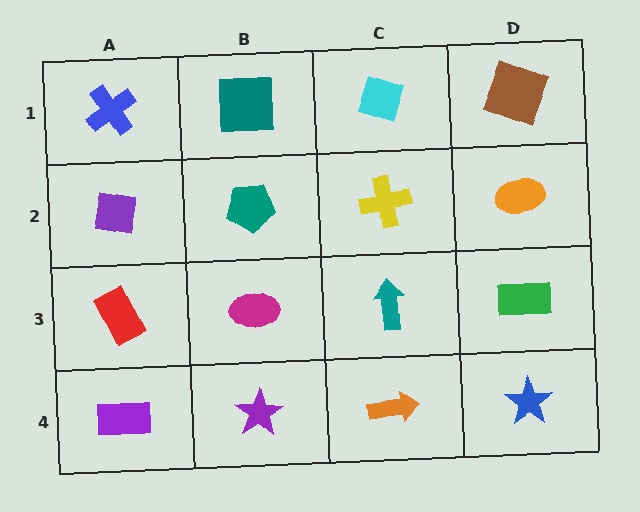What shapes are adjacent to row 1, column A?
A purple square (row 2, column A), a teal square (row 1, column B).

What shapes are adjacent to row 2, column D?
A brown square (row 1, column D), a green rectangle (row 3, column D), a yellow cross (row 2, column C).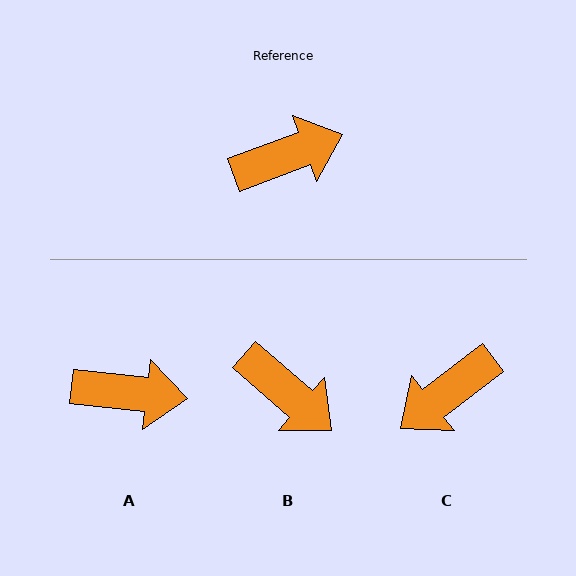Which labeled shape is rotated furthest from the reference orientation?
C, about 163 degrees away.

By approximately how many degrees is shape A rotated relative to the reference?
Approximately 26 degrees clockwise.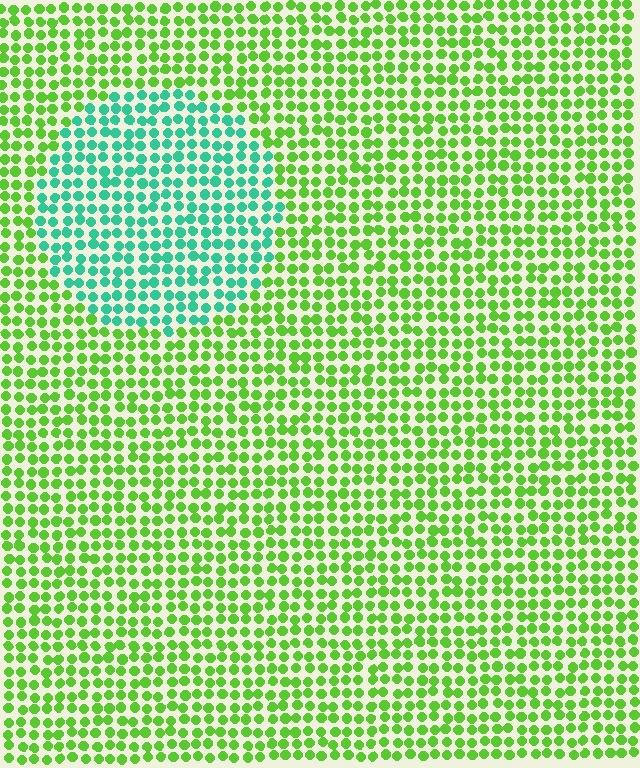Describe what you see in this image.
The image is filled with small lime elements in a uniform arrangement. A circle-shaped region is visible where the elements are tinted to a slightly different hue, forming a subtle color boundary.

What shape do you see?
I see a circle.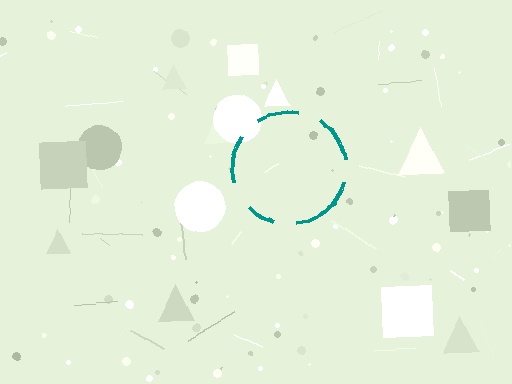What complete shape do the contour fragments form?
The contour fragments form a circle.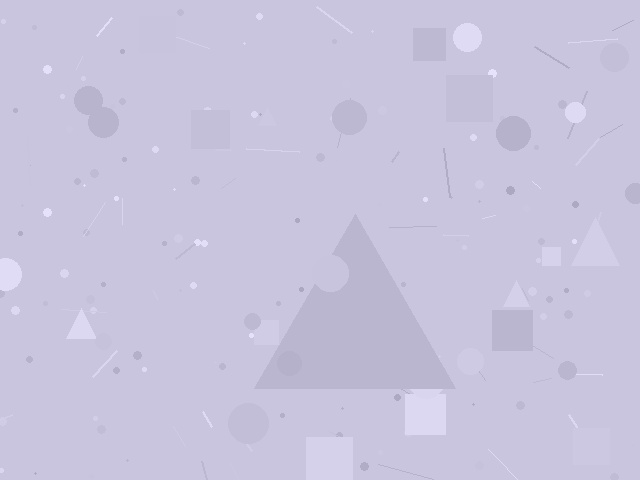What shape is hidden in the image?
A triangle is hidden in the image.